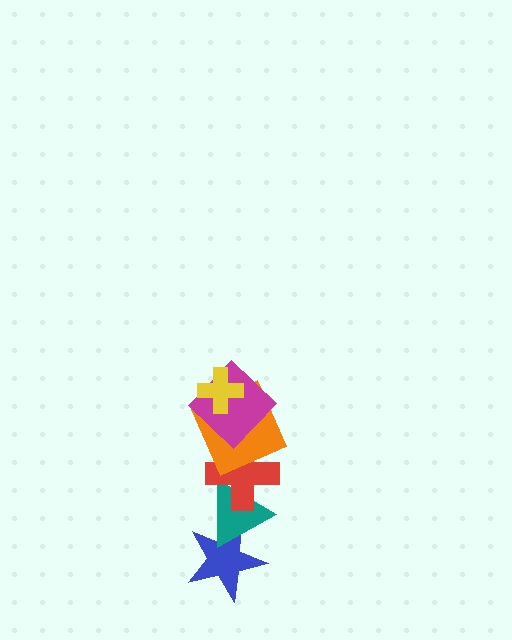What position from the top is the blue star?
The blue star is 6th from the top.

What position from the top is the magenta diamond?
The magenta diamond is 2nd from the top.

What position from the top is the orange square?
The orange square is 3rd from the top.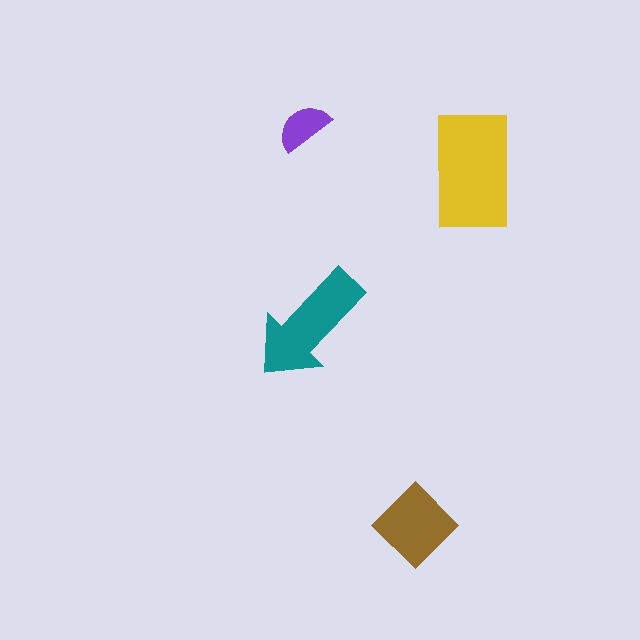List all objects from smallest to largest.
The purple semicircle, the brown diamond, the teal arrow, the yellow rectangle.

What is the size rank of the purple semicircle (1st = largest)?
4th.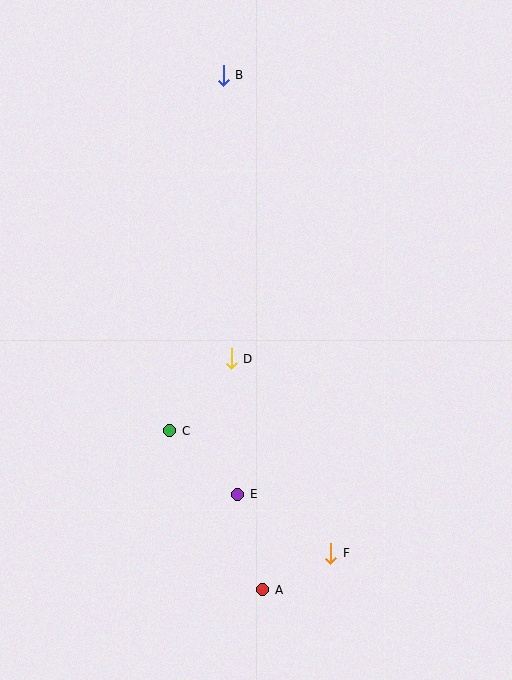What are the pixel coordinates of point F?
Point F is at (331, 553).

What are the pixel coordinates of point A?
Point A is at (263, 590).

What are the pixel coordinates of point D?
Point D is at (231, 359).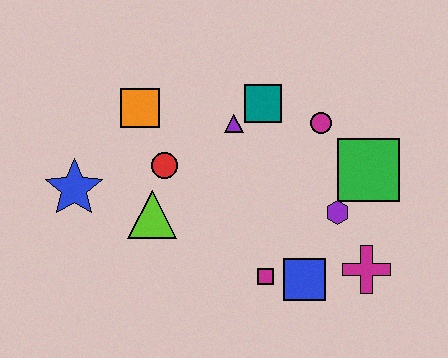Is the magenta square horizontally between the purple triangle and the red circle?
No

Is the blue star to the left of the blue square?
Yes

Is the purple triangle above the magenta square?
Yes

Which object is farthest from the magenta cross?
The blue star is farthest from the magenta cross.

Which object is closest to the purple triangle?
The teal square is closest to the purple triangle.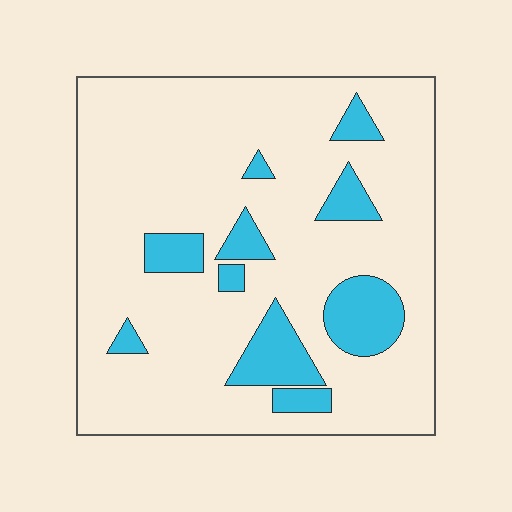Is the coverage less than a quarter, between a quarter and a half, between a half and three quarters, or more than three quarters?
Less than a quarter.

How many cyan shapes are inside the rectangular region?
10.